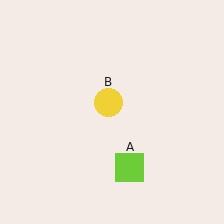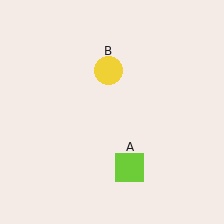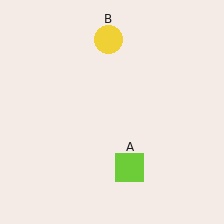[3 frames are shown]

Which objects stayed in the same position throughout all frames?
Lime square (object A) remained stationary.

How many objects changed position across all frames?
1 object changed position: yellow circle (object B).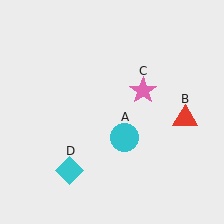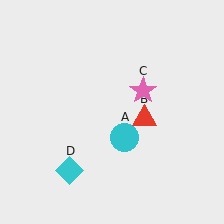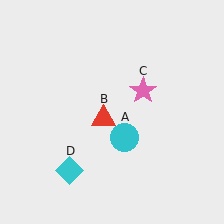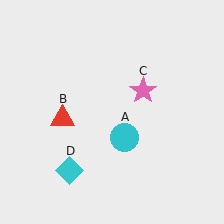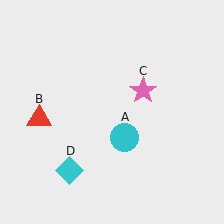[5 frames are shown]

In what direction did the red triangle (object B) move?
The red triangle (object B) moved left.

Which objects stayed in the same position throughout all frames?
Cyan circle (object A) and pink star (object C) and cyan diamond (object D) remained stationary.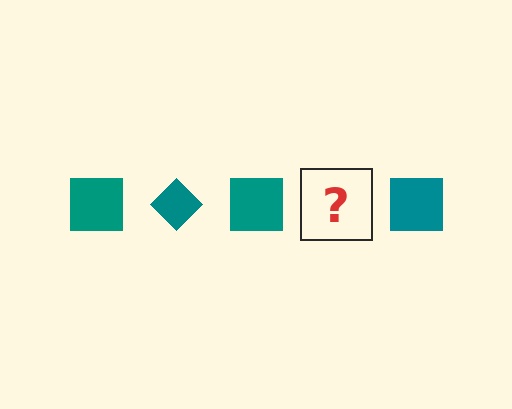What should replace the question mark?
The question mark should be replaced with a teal diamond.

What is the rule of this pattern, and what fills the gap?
The rule is that the pattern cycles through square, diamond shapes in teal. The gap should be filled with a teal diamond.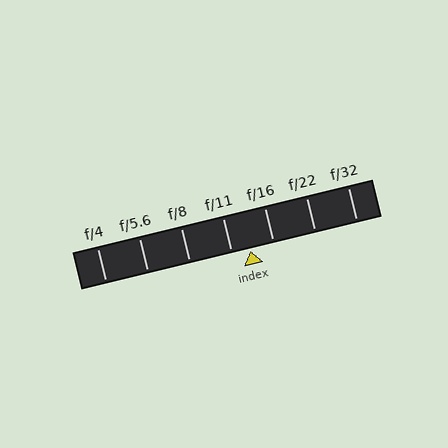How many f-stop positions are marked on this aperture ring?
There are 7 f-stop positions marked.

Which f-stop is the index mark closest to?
The index mark is closest to f/11.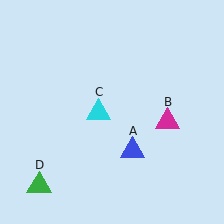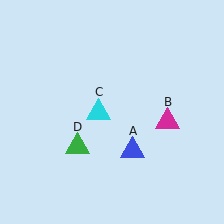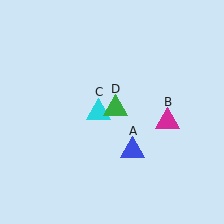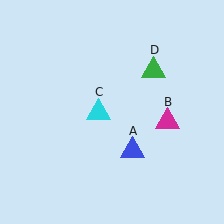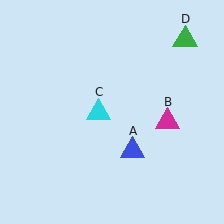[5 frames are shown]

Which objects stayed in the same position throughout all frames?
Blue triangle (object A) and magenta triangle (object B) and cyan triangle (object C) remained stationary.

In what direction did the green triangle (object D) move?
The green triangle (object D) moved up and to the right.